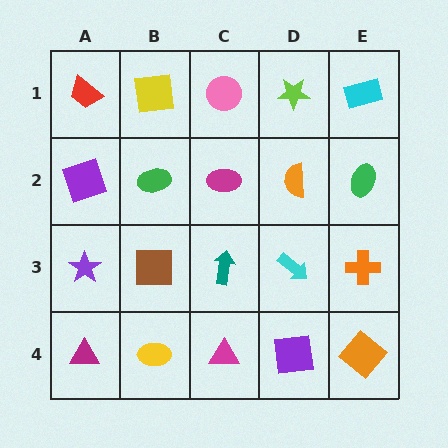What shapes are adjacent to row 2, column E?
A cyan rectangle (row 1, column E), an orange cross (row 3, column E), an orange semicircle (row 2, column D).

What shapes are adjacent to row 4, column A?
A purple star (row 3, column A), a yellow ellipse (row 4, column B).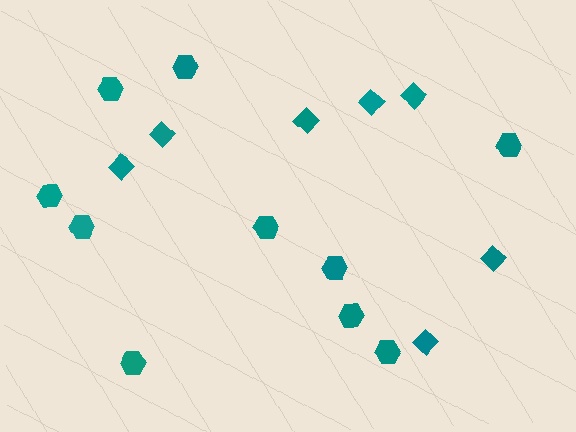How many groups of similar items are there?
There are 2 groups: one group of hexagons (10) and one group of diamonds (7).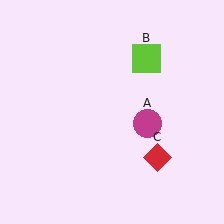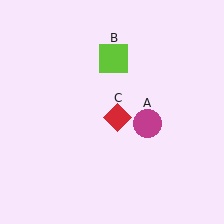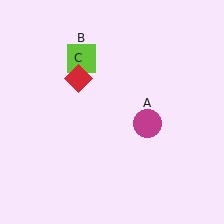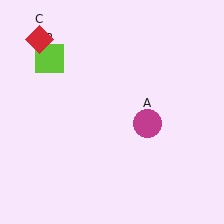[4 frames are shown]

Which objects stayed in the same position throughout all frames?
Magenta circle (object A) remained stationary.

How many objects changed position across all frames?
2 objects changed position: lime square (object B), red diamond (object C).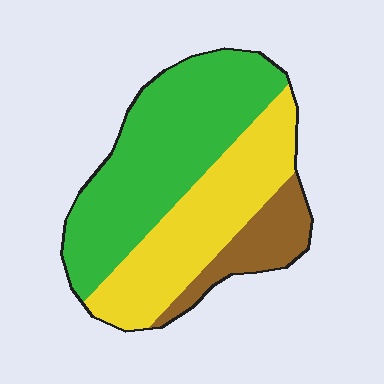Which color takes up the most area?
Green, at roughly 50%.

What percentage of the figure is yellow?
Yellow takes up about three eighths (3/8) of the figure.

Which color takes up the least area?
Brown, at roughly 15%.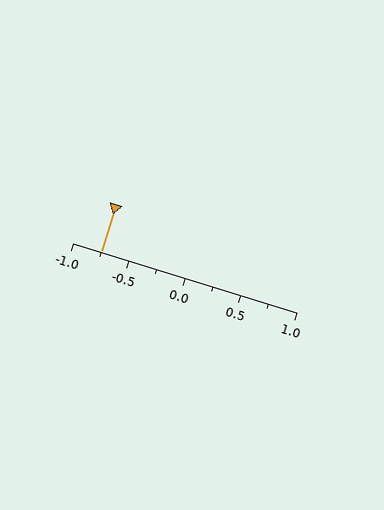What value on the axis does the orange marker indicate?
The marker indicates approximately -0.75.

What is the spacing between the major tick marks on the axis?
The major ticks are spaced 0.5 apart.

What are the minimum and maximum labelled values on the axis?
The axis runs from -1.0 to 1.0.